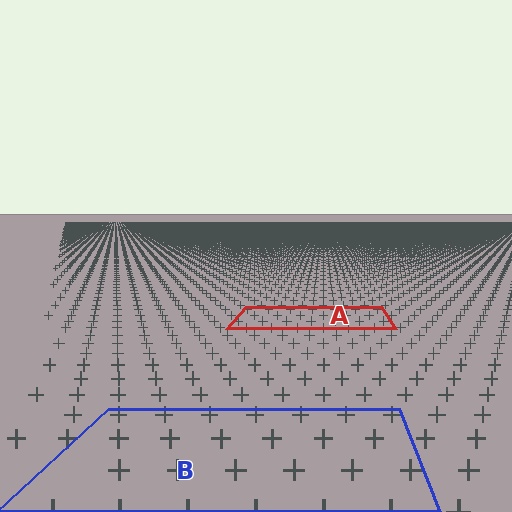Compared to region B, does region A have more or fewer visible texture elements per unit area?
Region A has more texture elements per unit area — they are packed more densely because it is farther away.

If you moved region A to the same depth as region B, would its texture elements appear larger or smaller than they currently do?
They would appear larger. At a closer depth, the same texture elements are projected at a bigger on-screen size.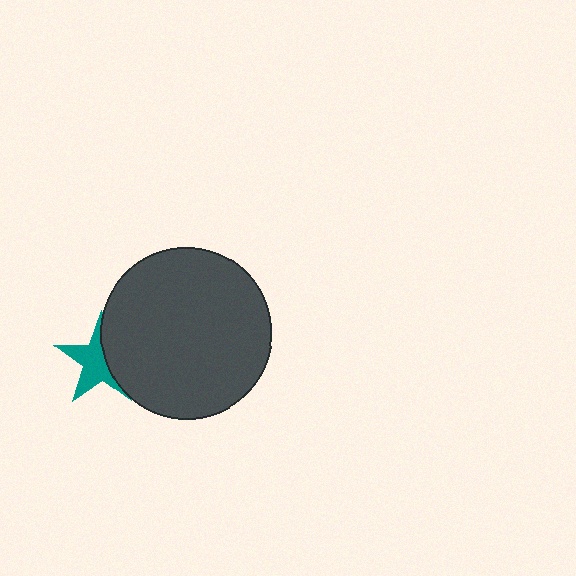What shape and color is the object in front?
The object in front is a dark gray circle.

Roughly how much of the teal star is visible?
About half of it is visible (roughly 59%).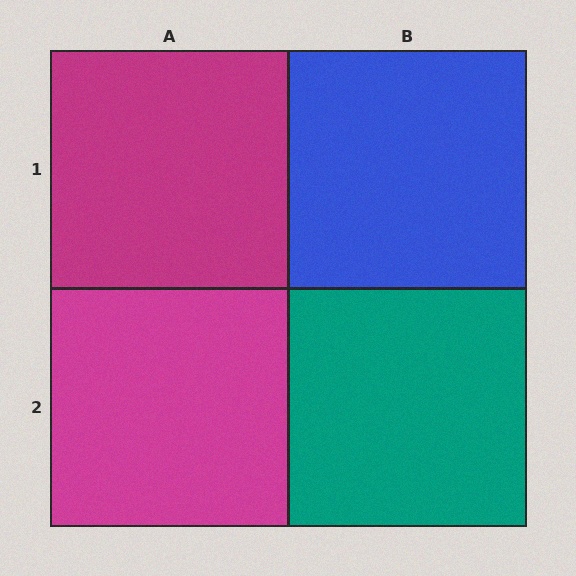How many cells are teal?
1 cell is teal.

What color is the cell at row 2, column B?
Teal.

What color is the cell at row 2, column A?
Magenta.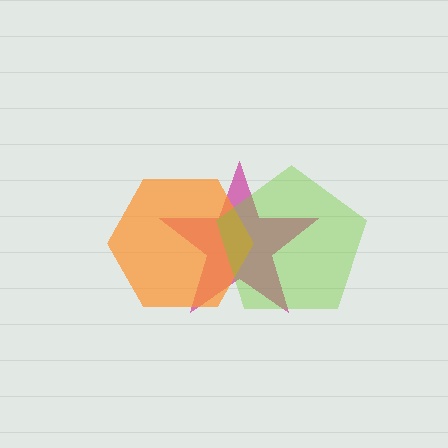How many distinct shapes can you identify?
There are 3 distinct shapes: a magenta star, an orange hexagon, a lime pentagon.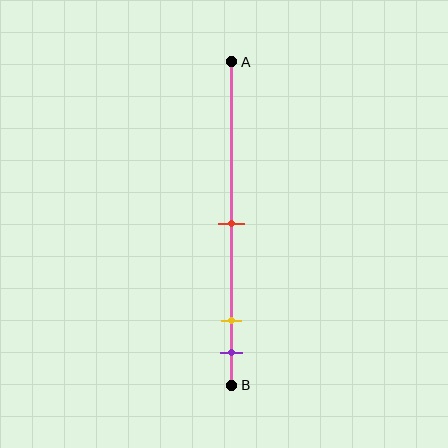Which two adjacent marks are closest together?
The yellow and purple marks are the closest adjacent pair.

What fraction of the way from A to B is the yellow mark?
The yellow mark is approximately 80% (0.8) of the way from A to B.